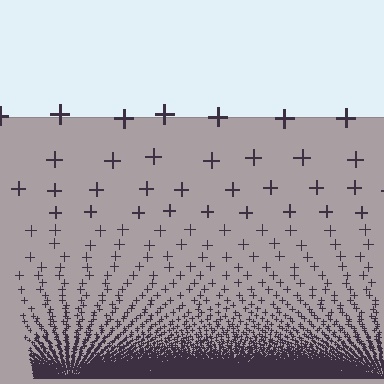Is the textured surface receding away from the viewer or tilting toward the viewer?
The surface appears to tilt toward the viewer. Texture elements get larger and sparser toward the top.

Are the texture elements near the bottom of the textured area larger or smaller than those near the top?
Smaller. The gradient is inverted — elements near the bottom are smaller and denser.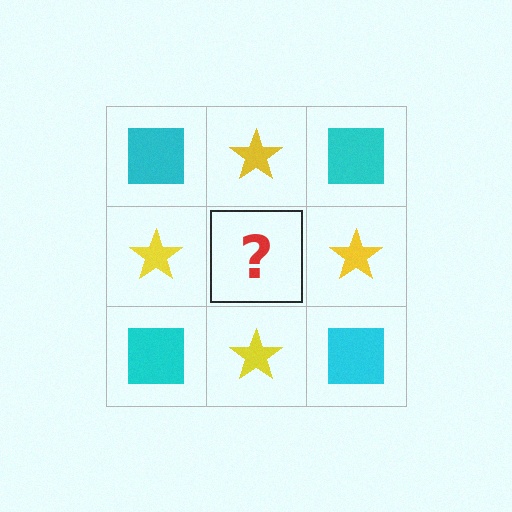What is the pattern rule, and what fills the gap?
The rule is that it alternates cyan square and yellow star in a checkerboard pattern. The gap should be filled with a cyan square.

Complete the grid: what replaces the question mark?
The question mark should be replaced with a cyan square.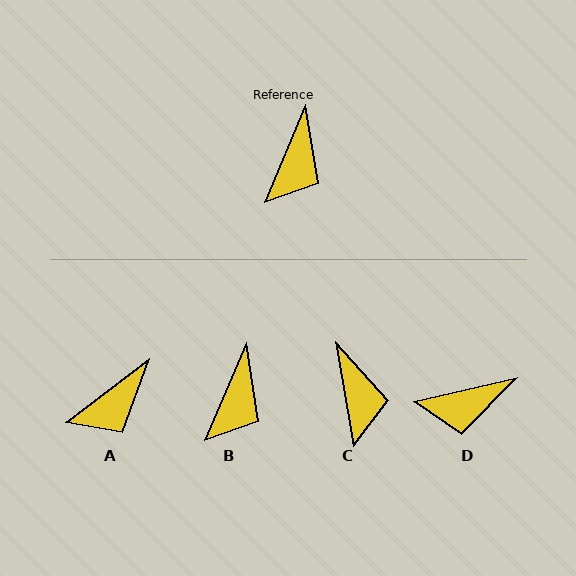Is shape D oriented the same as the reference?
No, it is off by about 54 degrees.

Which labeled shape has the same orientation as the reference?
B.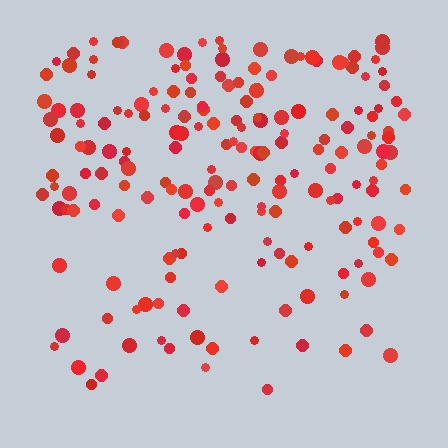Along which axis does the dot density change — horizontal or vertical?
Vertical.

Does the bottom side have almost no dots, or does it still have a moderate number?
Still a moderate number, just noticeably fewer than the top.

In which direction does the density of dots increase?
From bottom to top, with the top side densest.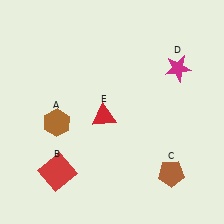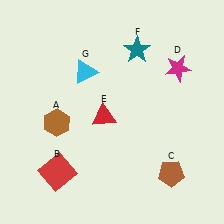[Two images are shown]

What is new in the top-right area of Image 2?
A teal star (F) was added in the top-right area of Image 2.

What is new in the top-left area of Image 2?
A cyan triangle (G) was added in the top-left area of Image 2.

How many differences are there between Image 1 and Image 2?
There are 2 differences between the two images.